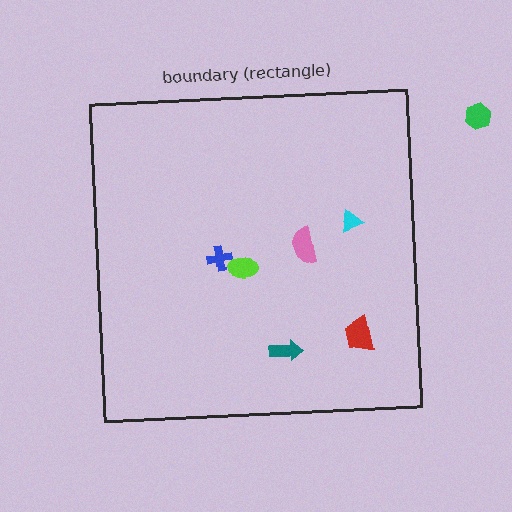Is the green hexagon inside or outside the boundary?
Outside.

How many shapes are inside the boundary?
6 inside, 1 outside.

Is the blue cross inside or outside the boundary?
Inside.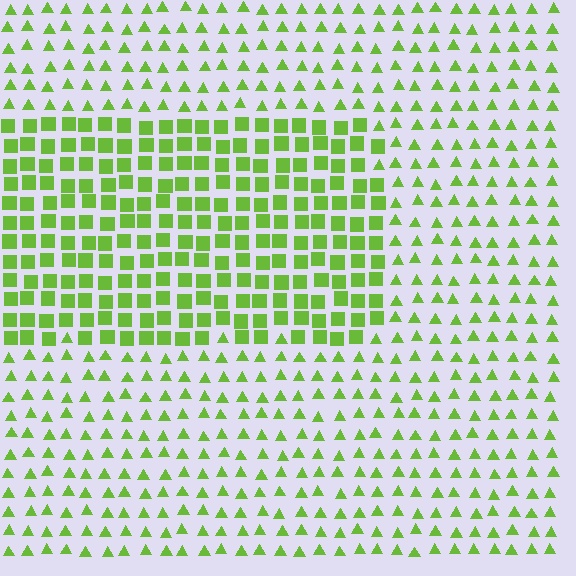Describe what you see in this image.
The image is filled with small lime elements arranged in a uniform grid. A rectangle-shaped region contains squares, while the surrounding area contains triangles. The boundary is defined purely by the change in element shape.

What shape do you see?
I see a rectangle.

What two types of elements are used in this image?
The image uses squares inside the rectangle region and triangles outside it.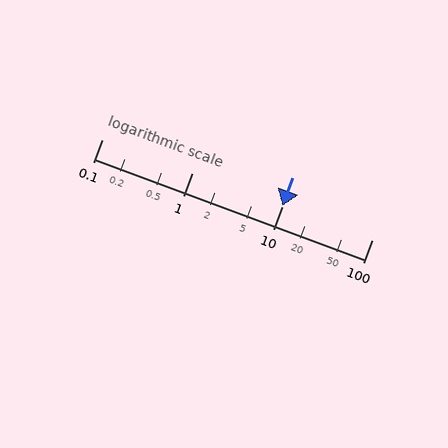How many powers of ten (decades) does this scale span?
The scale spans 3 decades, from 0.1 to 100.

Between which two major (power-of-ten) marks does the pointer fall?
The pointer is between 10 and 100.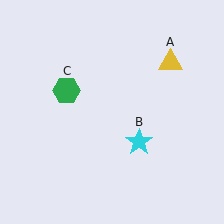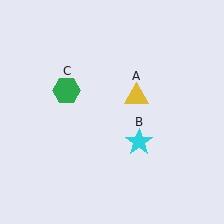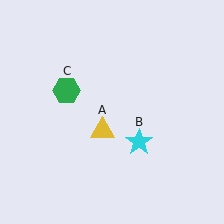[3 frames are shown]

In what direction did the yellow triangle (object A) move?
The yellow triangle (object A) moved down and to the left.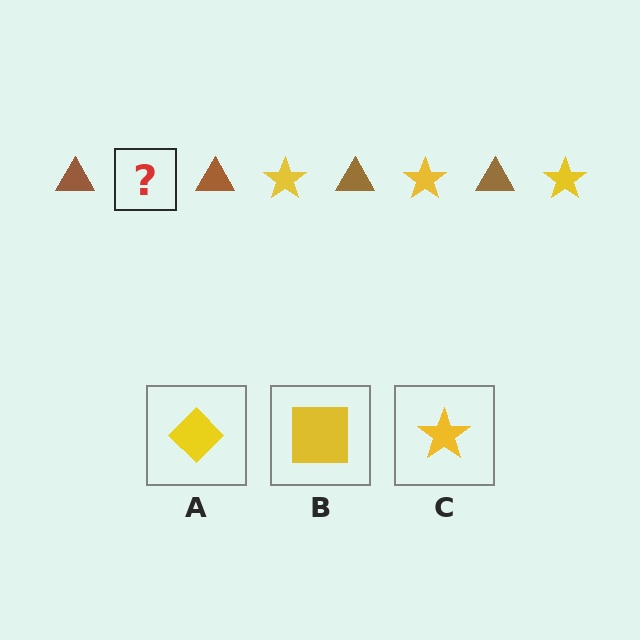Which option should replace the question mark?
Option C.